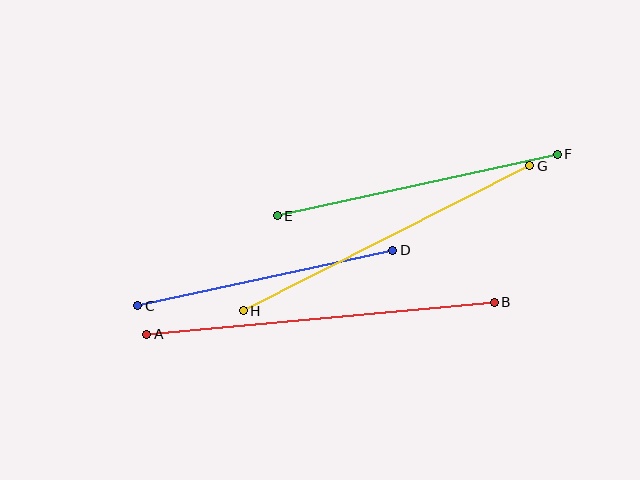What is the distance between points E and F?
The distance is approximately 286 pixels.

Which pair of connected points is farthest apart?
Points A and B are farthest apart.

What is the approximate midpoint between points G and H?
The midpoint is at approximately (387, 238) pixels.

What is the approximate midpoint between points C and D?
The midpoint is at approximately (265, 278) pixels.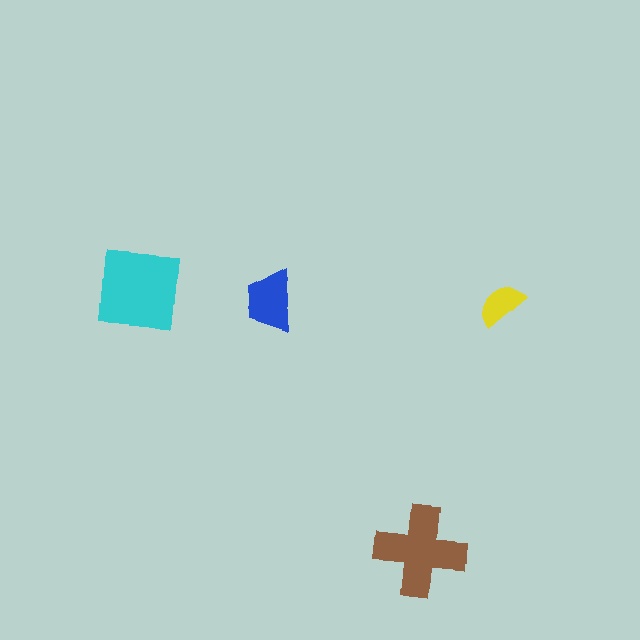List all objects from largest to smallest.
The cyan square, the brown cross, the blue trapezoid, the yellow semicircle.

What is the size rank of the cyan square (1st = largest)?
1st.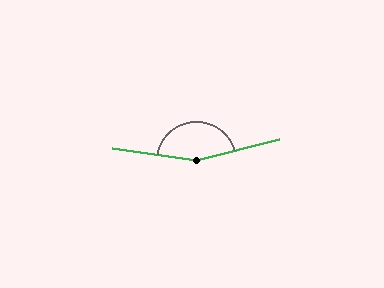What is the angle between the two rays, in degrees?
Approximately 157 degrees.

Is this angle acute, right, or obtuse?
It is obtuse.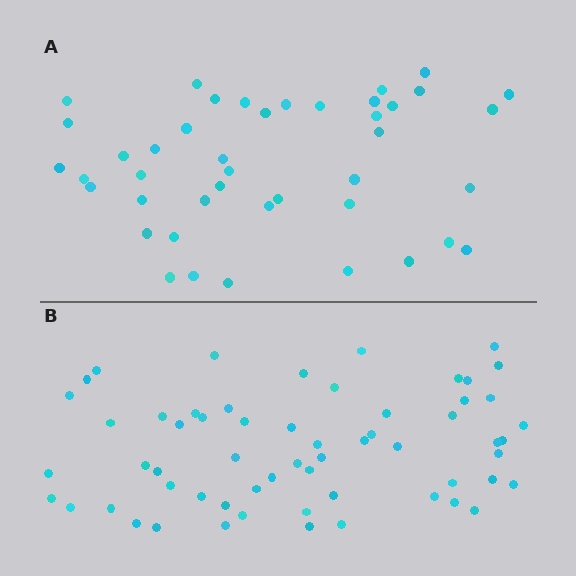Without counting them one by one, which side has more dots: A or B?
Region B (the bottom region) has more dots.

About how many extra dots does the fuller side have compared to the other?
Region B has approximately 15 more dots than region A.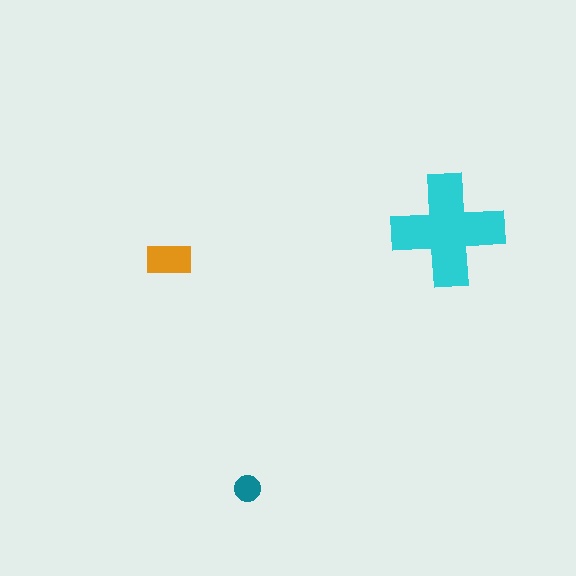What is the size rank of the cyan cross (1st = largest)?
1st.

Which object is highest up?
The cyan cross is topmost.